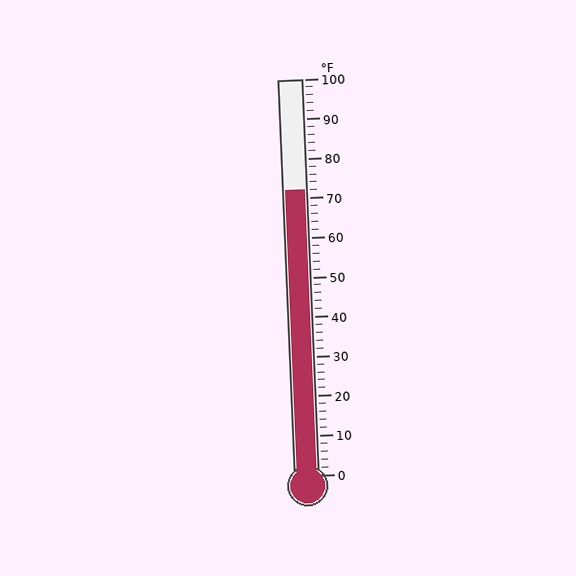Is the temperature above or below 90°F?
The temperature is below 90°F.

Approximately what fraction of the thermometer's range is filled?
The thermometer is filled to approximately 70% of its range.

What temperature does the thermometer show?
The thermometer shows approximately 72°F.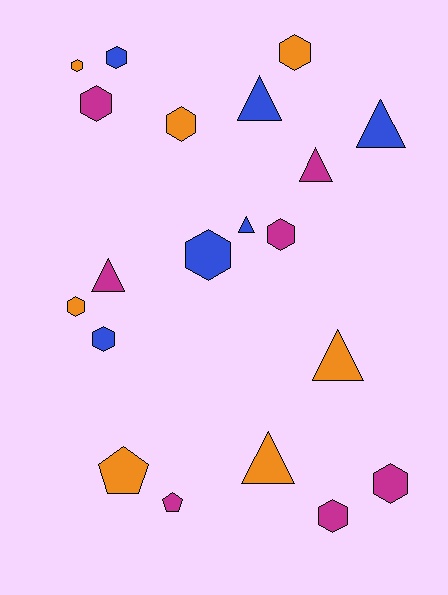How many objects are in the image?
There are 20 objects.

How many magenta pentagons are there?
There is 1 magenta pentagon.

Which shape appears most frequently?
Hexagon, with 11 objects.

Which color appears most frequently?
Magenta, with 7 objects.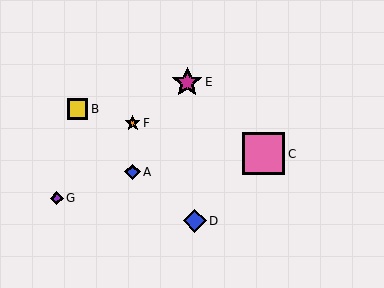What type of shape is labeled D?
Shape D is a blue diamond.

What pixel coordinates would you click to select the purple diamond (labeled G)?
Click at (57, 198) to select the purple diamond G.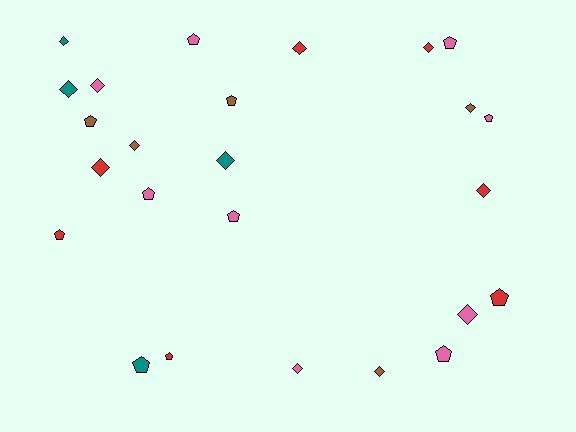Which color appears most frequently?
Pink, with 9 objects.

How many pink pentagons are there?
There are 6 pink pentagons.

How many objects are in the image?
There are 25 objects.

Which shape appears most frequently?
Diamond, with 13 objects.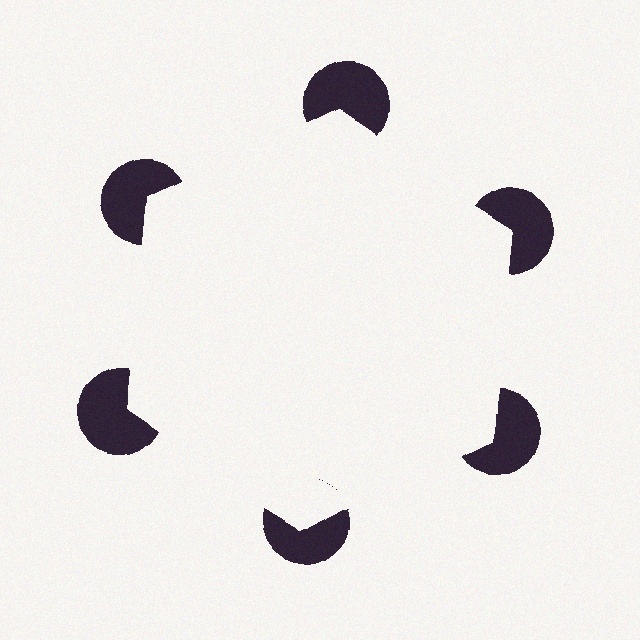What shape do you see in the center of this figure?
An illusory hexagon — its edges are inferred from the aligned wedge cuts in the pac-man discs, not physically drawn.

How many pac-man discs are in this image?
There are 6 — one at each vertex of the illusory hexagon.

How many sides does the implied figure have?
6 sides.